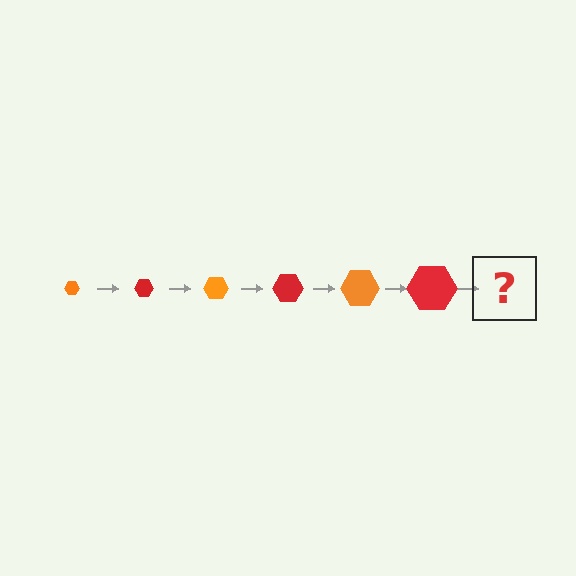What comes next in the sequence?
The next element should be an orange hexagon, larger than the previous one.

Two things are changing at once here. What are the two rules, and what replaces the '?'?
The two rules are that the hexagon grows larger each step and the color cycles through orange and red. The '?' should be an orange hexagon, larger than the previous one.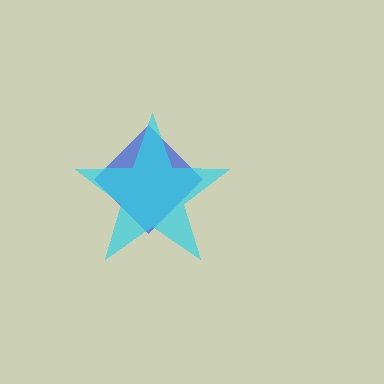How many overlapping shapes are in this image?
There are 2 overlapping shapes in the image.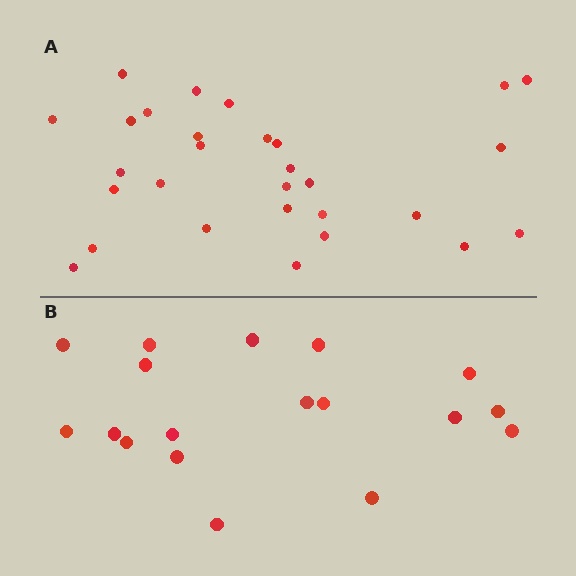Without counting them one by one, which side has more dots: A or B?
Region A (the top region) has more dots.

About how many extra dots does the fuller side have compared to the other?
Region A has roughly 12 or so more dots than region B.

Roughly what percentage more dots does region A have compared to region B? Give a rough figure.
About 60% more.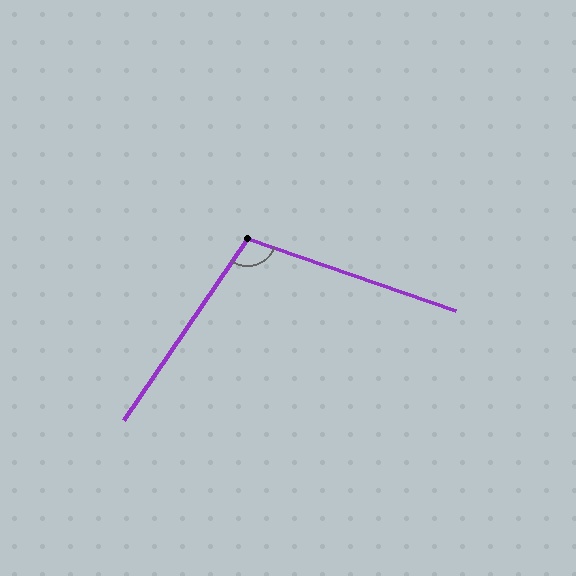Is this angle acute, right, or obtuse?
It is obtuse.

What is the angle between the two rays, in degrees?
Approximately 105 degrees.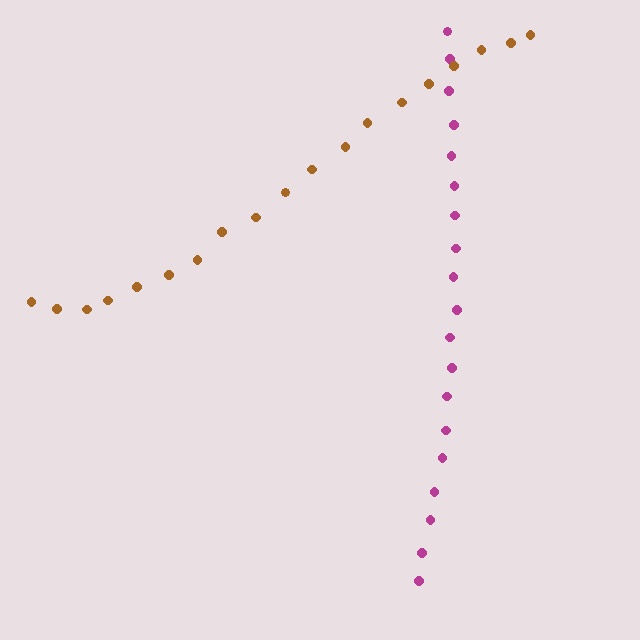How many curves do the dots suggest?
There are 2 distinct paths.